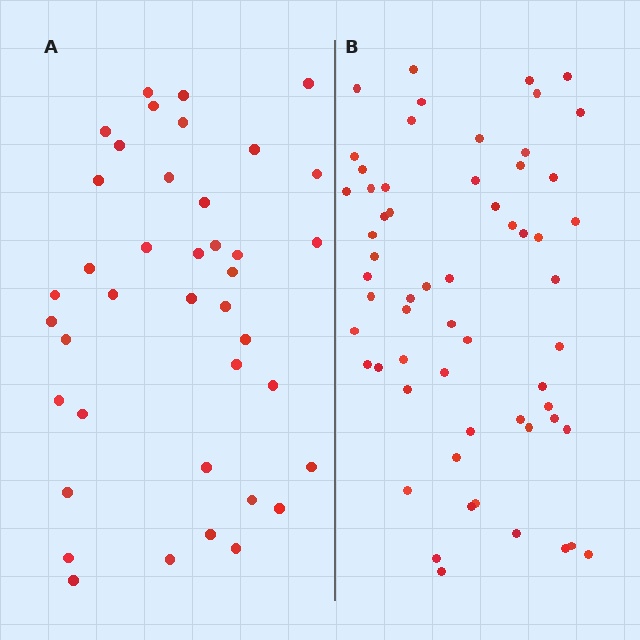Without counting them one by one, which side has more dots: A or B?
Region B (the right region) has more dots.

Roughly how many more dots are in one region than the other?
Region B has approximately 20 more dots than region A.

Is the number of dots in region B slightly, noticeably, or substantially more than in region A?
Region B has substantially more. The ratio is roughly 1.5 to 1.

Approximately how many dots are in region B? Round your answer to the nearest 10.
About 60 dots.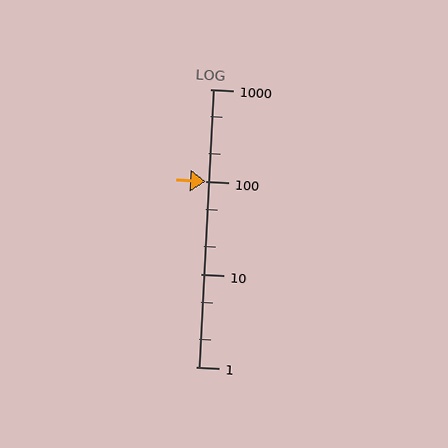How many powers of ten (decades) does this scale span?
The scale spans 3 decades, from 1 to 1000.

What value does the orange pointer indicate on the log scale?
The pointer indicates approximately 100.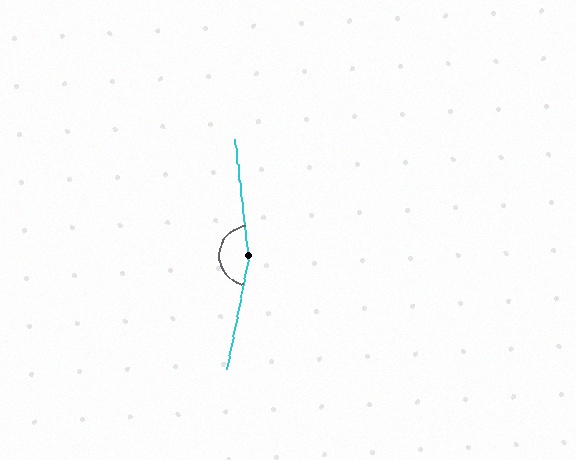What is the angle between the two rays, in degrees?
Approximately 163 degrees.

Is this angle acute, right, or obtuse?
It is obtuse.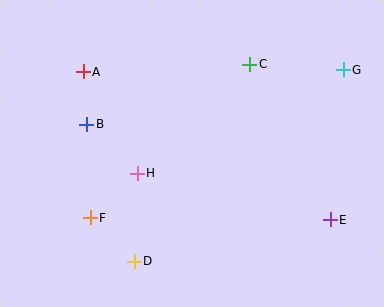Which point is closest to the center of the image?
Point H at (137, 173) is closest to the center.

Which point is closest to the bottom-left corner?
Point F is closest to the bottom-left corner.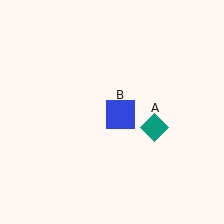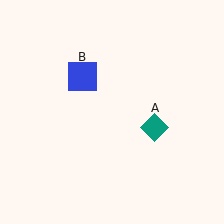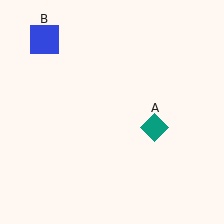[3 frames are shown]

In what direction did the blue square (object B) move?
The blue square (object B) moved up and to the left.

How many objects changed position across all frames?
1 object changed position: blue square (object B).